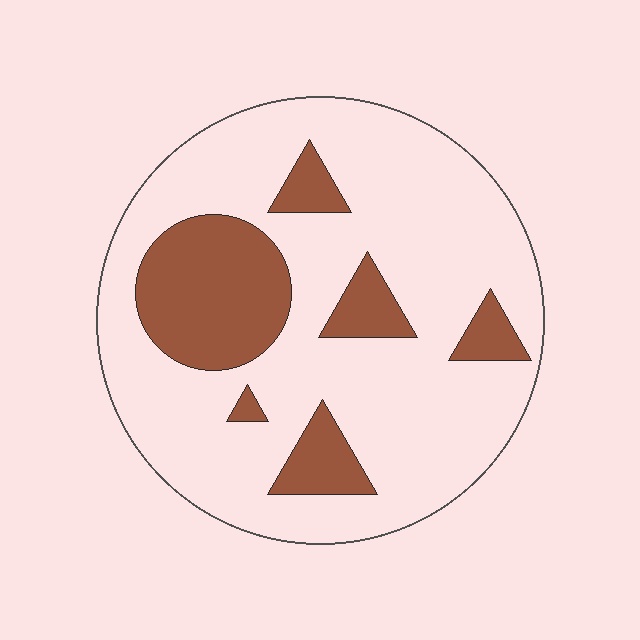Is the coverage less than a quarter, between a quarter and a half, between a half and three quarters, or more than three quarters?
Less than a quarter.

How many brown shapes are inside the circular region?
6.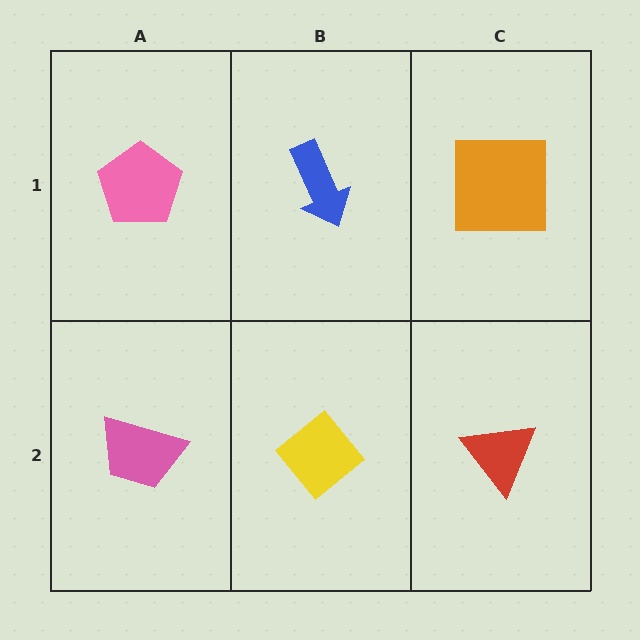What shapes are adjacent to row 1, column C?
A red triangle (row 2, column C), a blue arrow (row 1, column B).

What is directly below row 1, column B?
A yellow diamond.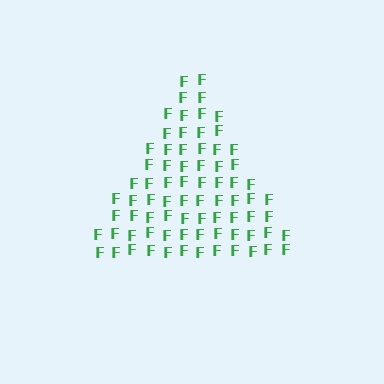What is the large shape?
The large shape is a triangle.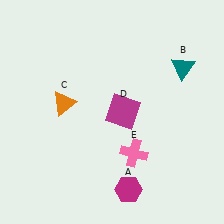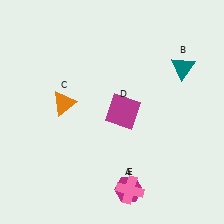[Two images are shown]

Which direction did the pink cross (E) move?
The pink cross (E) moved down.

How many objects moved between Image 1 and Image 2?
1 object moved between the two images.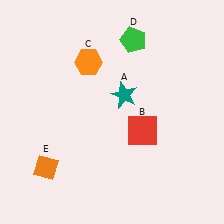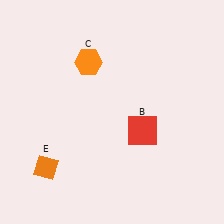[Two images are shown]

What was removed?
The teal star (A), the green pentagon (D) were removed in Image 2.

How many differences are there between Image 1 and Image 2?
There are 2 differences between the two images.